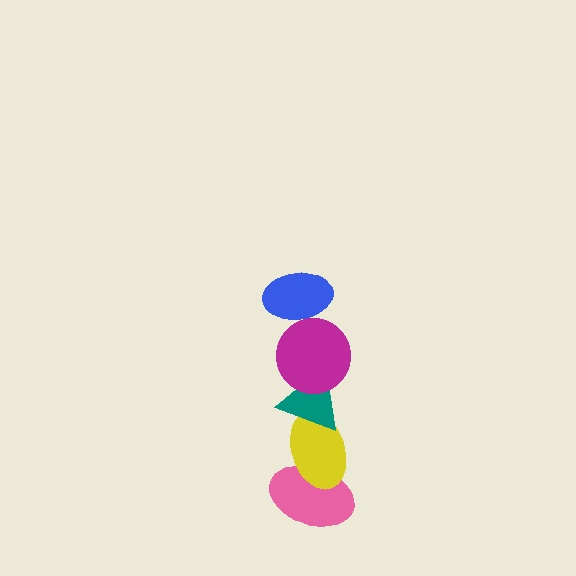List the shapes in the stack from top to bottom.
From top to bottom: the blue ellipse, the magenta circle, the teal triangle, the yellow ellipse, the pink ellipse.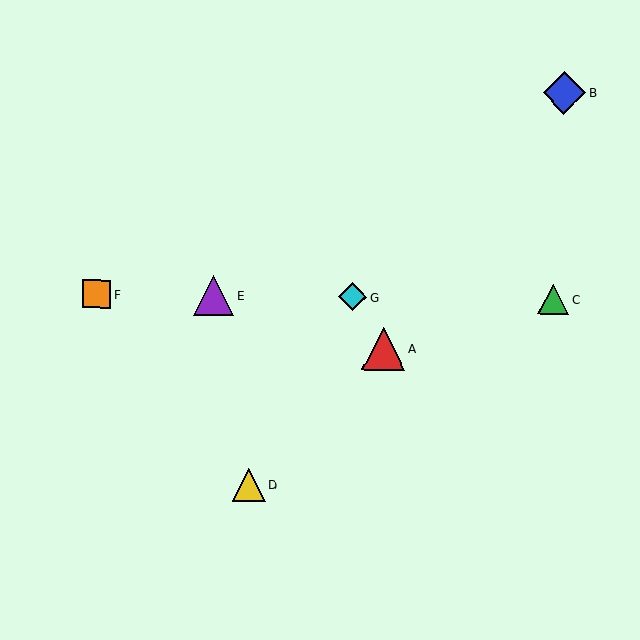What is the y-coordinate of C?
Object C is at y≈299.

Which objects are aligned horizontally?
Objects C, E, F, G are aligned horizontally.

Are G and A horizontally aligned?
No, G is at y≈297 and A is at y≈349.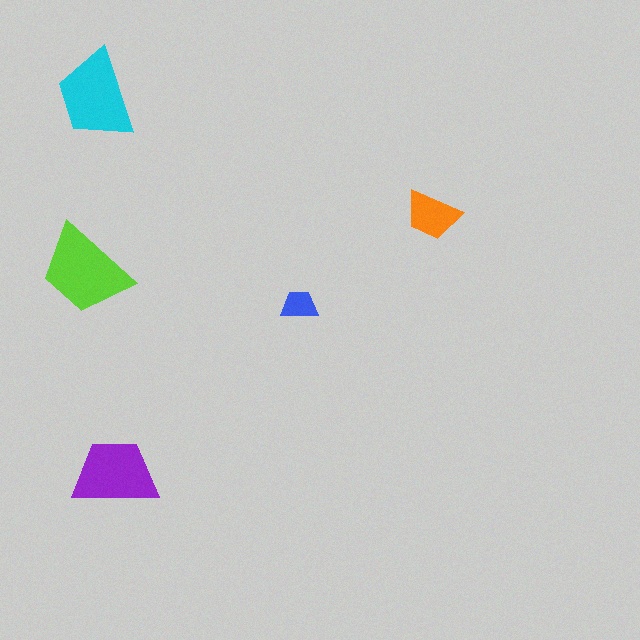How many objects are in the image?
There are 5 objects in the image.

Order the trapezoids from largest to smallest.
the lime one, the cyan one, the purple one, the orange one, the blue one.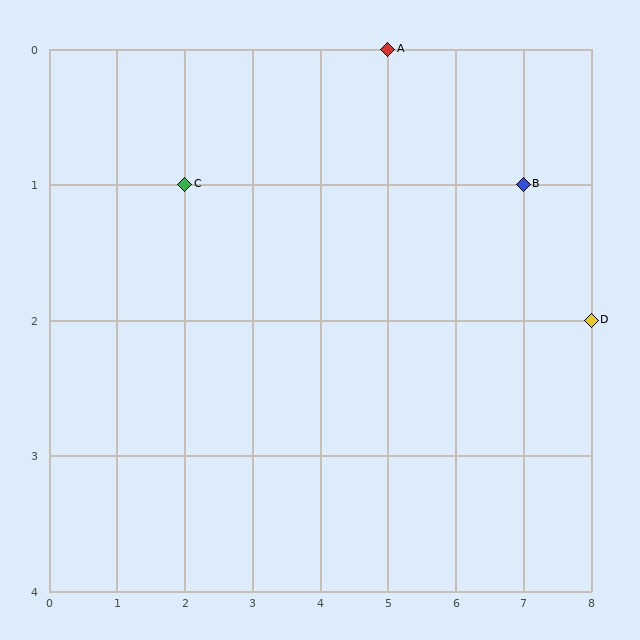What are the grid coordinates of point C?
Point C is at grid coordinates (2, 1).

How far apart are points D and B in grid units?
Points D and B are 1 column and 1 row apart (about 1.4 grid units diagonally).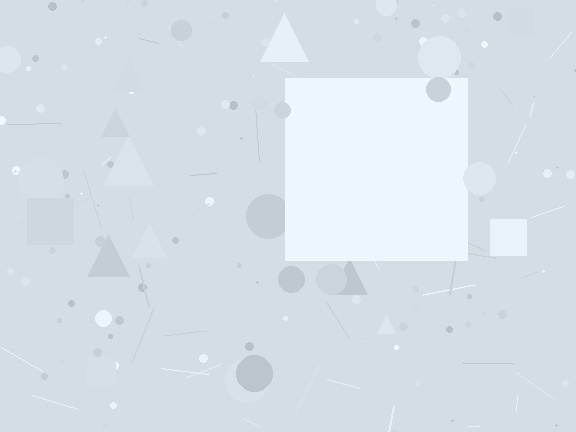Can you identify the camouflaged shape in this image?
The camouflaged shape is a square.